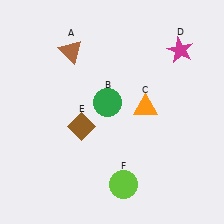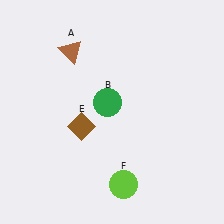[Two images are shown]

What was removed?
The orange triangle (C), the magenta star (D) were removed in Image 2.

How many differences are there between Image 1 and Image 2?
There are 2 differences between the two images.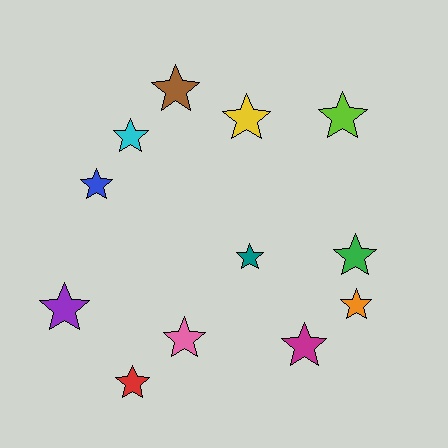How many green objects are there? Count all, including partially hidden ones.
There is 1 green object.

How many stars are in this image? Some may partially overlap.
There are 12 stars.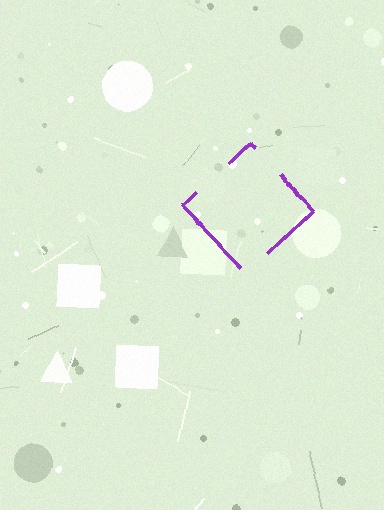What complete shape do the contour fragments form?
The contour fragments form a diamond.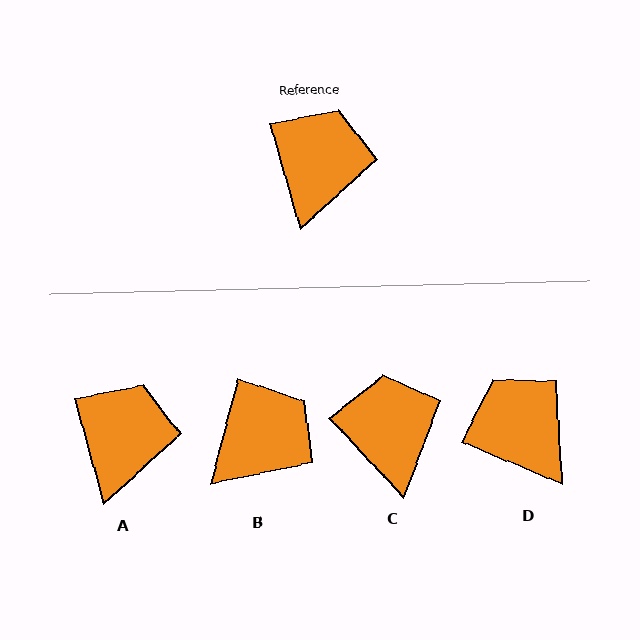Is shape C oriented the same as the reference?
No, it is off by about 27 degrees.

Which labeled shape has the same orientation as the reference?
A.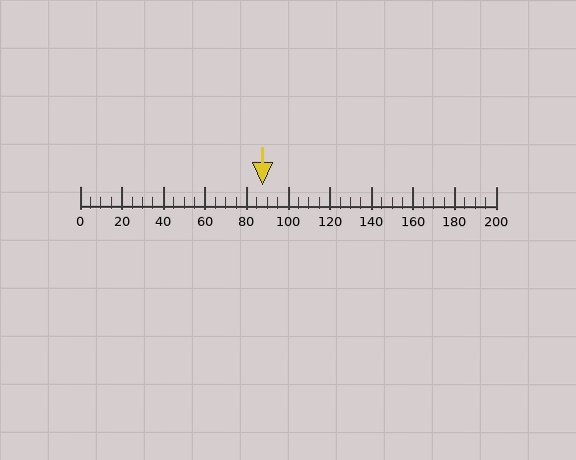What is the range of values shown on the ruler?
The ruler shows values from 0 to 200.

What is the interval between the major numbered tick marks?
The major tick marks are spaced 20 units apart.